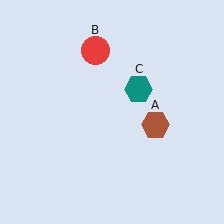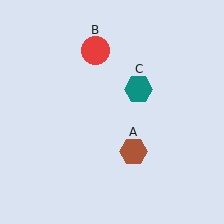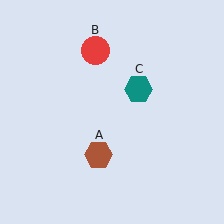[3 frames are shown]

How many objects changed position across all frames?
1 object changed position: brown hexagon (object A).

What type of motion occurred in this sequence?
The brown hexagon (object A) rotated clockwise around the center of the scene.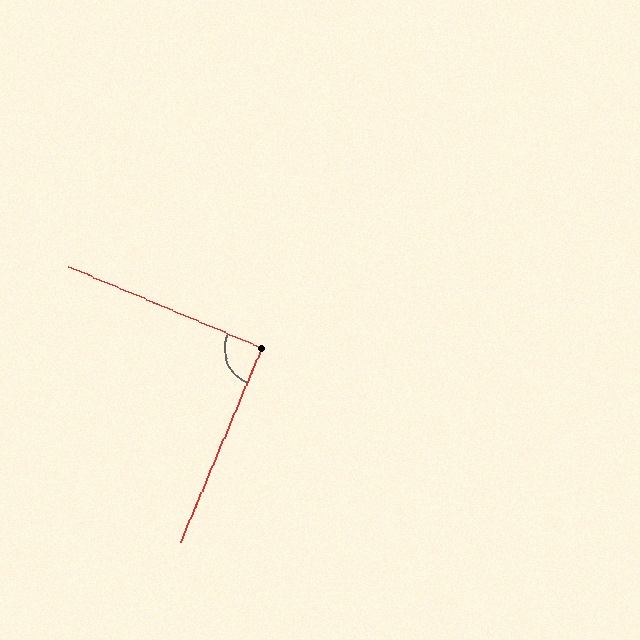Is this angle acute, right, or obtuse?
It is approximately a right angle.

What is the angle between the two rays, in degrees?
Approximately 90 degrees.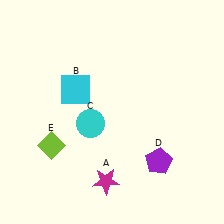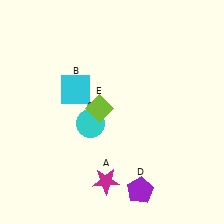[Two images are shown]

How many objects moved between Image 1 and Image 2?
2 objects moved between the two images.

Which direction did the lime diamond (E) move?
The lime diamond (E) moved right.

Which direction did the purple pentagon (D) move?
The purple pentagon (D) moved down.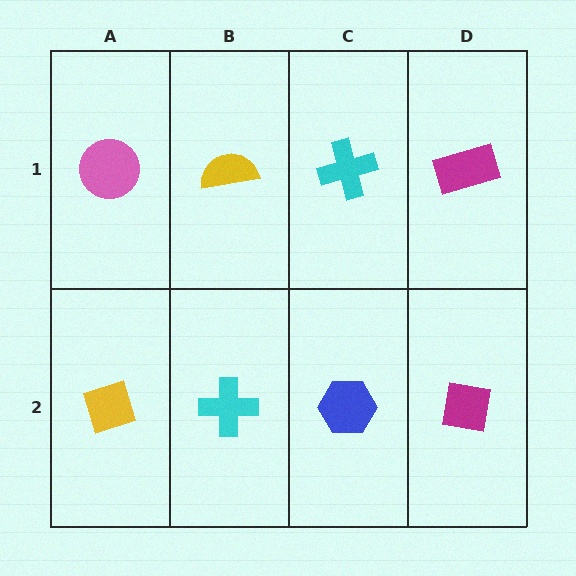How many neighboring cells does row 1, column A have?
2.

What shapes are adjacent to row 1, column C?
A blue hexagon (row 2, column C), a yellow semicircle (row 1, column B), a magenta rectangle (row 1, column D).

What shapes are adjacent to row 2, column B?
A yellow semicircle (row 1, column B), a yellow diamond (row 2, column A), a blue hexagon (row 2, column C).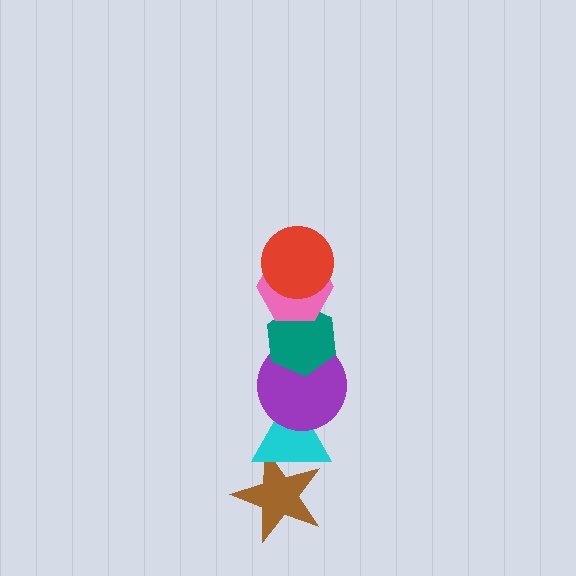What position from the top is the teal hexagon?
The teal hexagon is 3rd from the top.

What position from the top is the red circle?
The red circle is 1st from the top.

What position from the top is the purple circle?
The purple circle is 4th from the top.